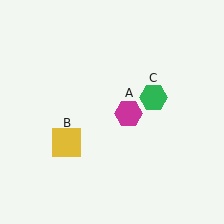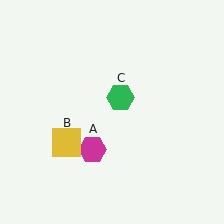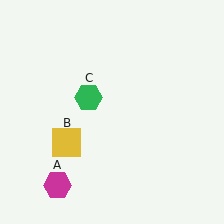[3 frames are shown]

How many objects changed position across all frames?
2 objects changed position: magenta hexagon (object A), green hexagon (object C).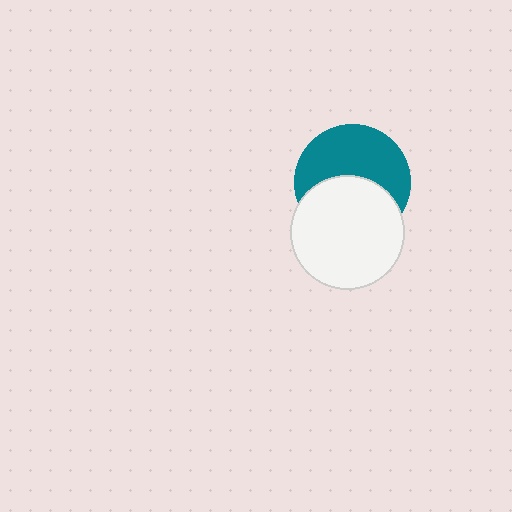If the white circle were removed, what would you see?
You would see the complete teal circle.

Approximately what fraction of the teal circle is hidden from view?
Roughly 46% of the teal circle is hidden behind the white circle.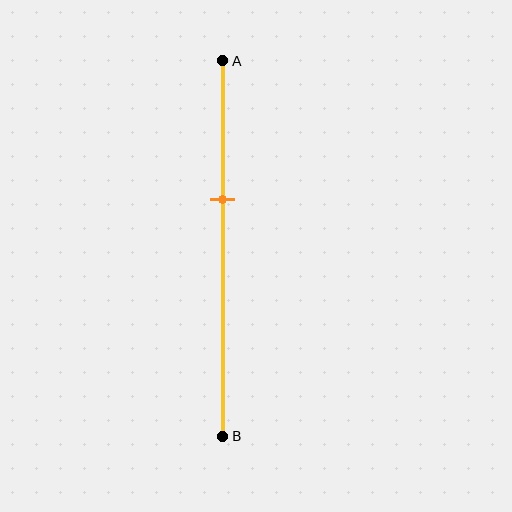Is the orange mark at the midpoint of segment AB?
No, the mark is at about 35% from A, not at the 50% midpoint.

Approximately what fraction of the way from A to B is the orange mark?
The orange mark is approximately 35% of the way from A to B.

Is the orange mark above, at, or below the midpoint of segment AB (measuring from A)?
The orange mark is above the midpoint of segment AB.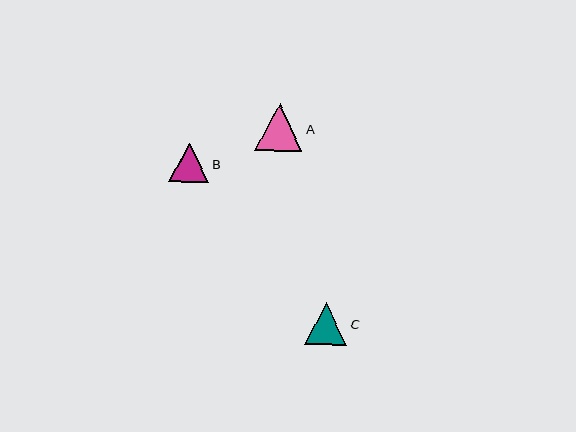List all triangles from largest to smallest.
From largest to smallest: A, C, B.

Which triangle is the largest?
Triangle A is the largest with a size of approximately 47 pixels.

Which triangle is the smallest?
Triangle B is the smallest with a size of approximately 39 pixels.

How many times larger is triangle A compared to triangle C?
Triangle A is approximately 1.1 times the size of triangle C.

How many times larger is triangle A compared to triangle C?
Triangle A is approximately 1.1 times the size of triangle C.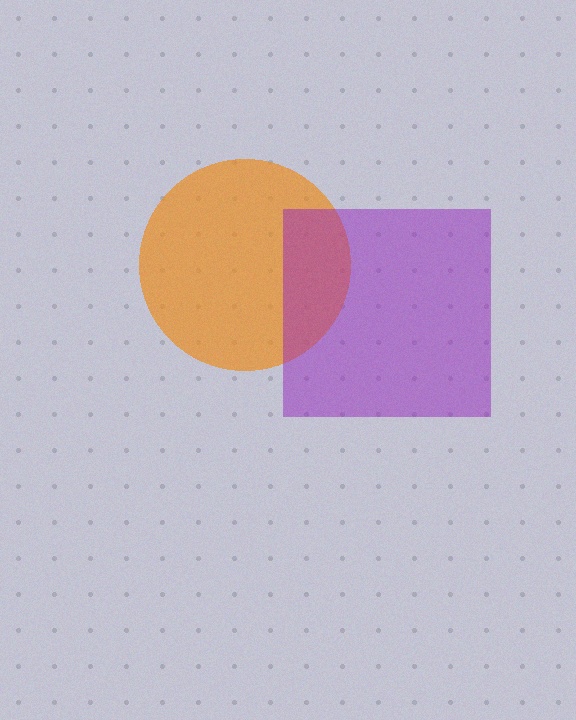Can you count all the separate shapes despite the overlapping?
Yes, there are 2 separate shapes.